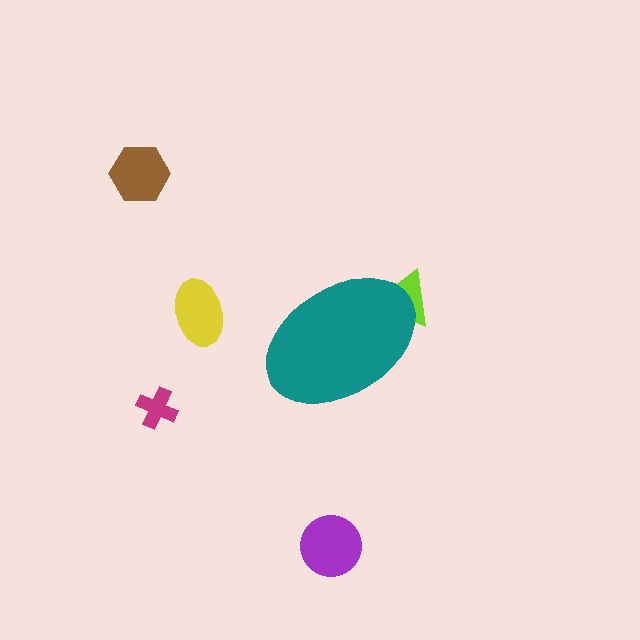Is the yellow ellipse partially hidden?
No, the yellow ellipse is fully visible.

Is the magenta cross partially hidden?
No, the magenta cross is fully visible.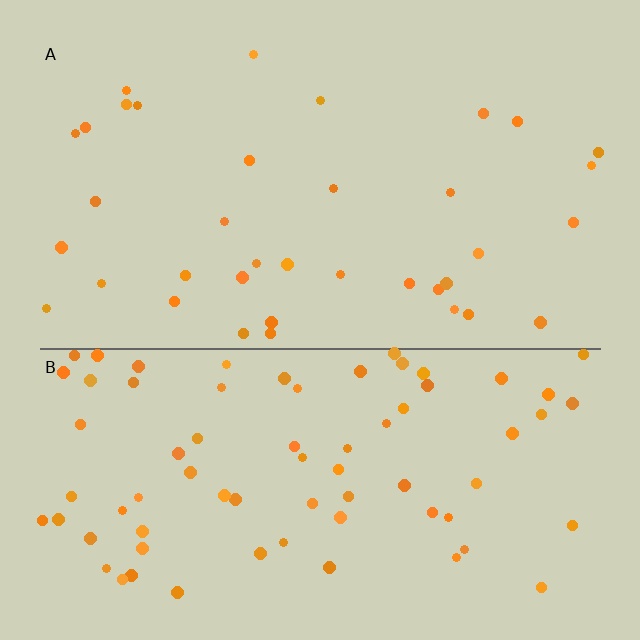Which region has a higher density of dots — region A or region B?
B (the bottom).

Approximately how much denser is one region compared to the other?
Approximately 2.0× — region B over region A.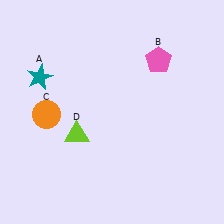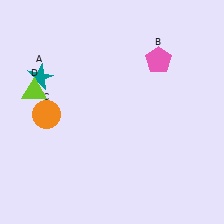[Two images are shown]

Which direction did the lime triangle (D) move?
The lime triangle (D) moved up.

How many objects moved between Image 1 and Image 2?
1 object moved between the two images.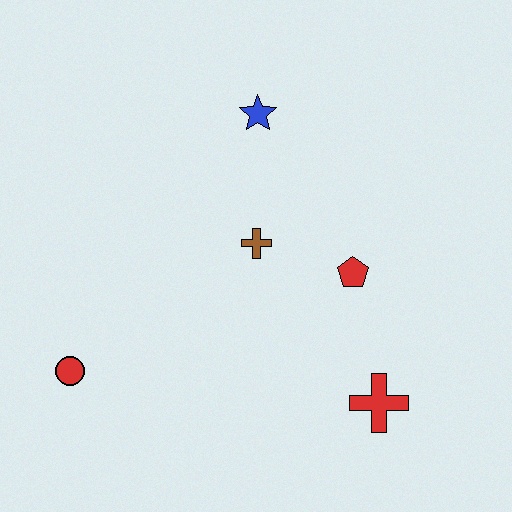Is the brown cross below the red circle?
No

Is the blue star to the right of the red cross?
No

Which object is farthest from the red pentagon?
The red circle is farthest from the red pentagon.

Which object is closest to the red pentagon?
The brown cross is closest to the red pentagon.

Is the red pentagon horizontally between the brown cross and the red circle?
No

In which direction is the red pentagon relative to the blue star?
The red pentagon is below the blue star.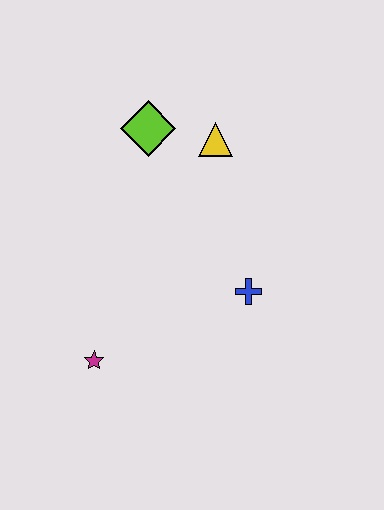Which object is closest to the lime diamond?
The yellow triangle is closest to the lime diamond.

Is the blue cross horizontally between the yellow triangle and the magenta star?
No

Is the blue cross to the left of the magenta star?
No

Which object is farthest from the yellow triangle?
The magenta star is farthest from the yellow triangle.